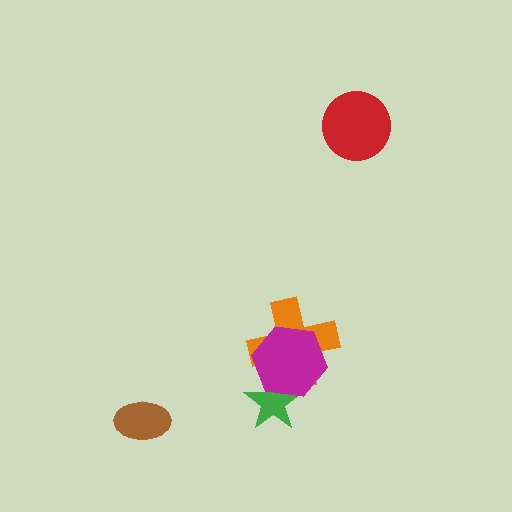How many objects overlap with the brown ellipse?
0 objects overlap with the brown ellipse.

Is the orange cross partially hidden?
Yes, it is partially covered by another shape.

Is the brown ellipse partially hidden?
No, no other shape covers it.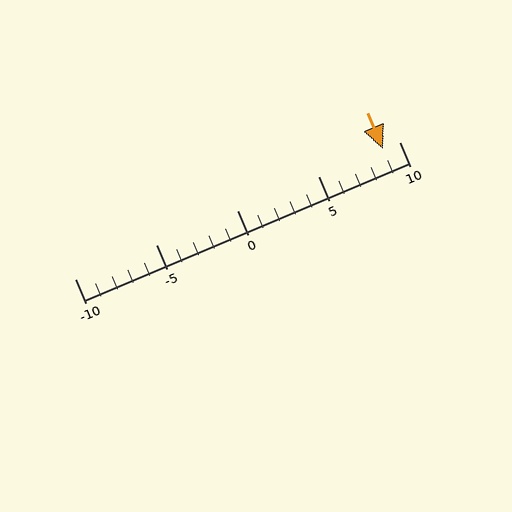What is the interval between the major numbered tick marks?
The major tick marks are spaced 5 units apart.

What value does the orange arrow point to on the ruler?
The orange arrow points to approximately 9.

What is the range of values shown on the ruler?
The ruler shows values from -10 to 10.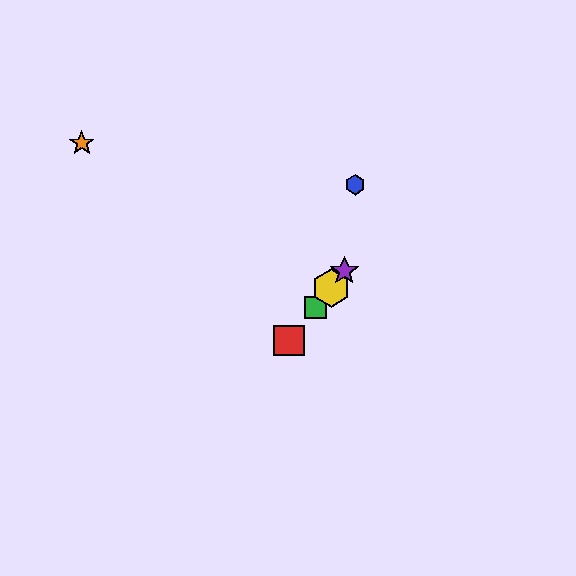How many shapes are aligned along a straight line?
4 shapes (the red square, the green square, the yellow hexagon, the purple star) are aligned along a straight line.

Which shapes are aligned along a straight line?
The red square, the green square, the yellow hexagon, the purple star are aligned along a straight line.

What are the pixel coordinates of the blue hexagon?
The blue hexagon is at (355, 185).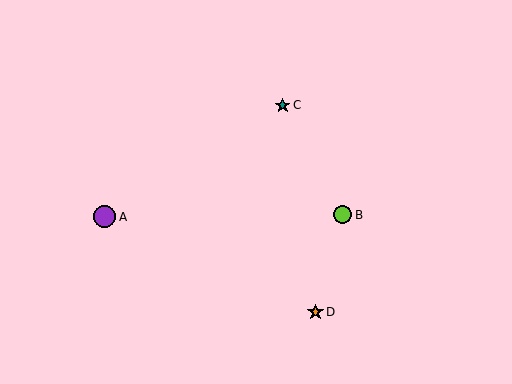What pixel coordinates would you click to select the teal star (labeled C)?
Click at (283, 105) to select the teal star C.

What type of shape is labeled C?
Shape C is a teal star.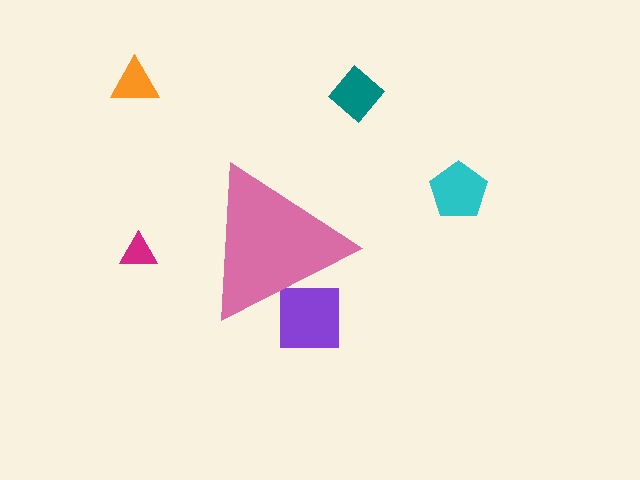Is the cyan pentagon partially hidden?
No, the cyan pentagon is fully visible.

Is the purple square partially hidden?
Yes, the purple square is partially hidden behind the pink triangle.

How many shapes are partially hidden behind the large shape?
1 shape is partially hidden.